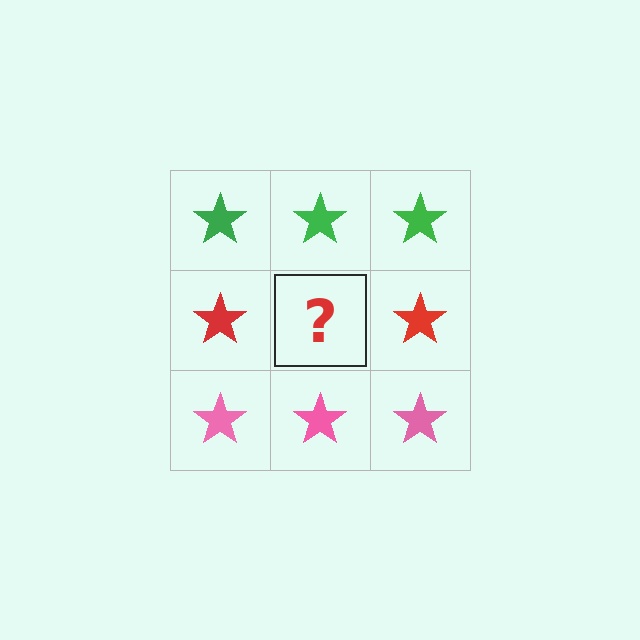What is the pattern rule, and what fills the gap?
The rule is that each row has a consistent color. The gap should be filled with a red star.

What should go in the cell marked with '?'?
The missing cell should contain a red star.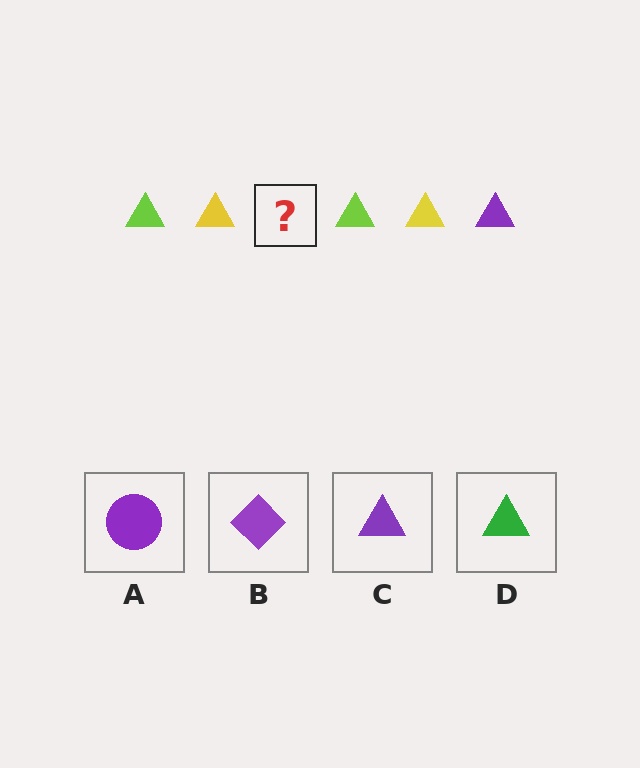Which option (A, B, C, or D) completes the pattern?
C.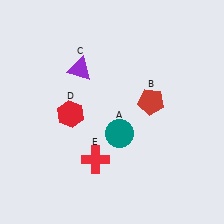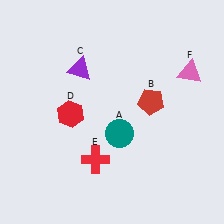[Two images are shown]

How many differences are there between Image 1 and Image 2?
There is 1 difference between the two images.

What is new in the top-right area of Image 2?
A pink triangle (F) was added in the top-right area of Image 2.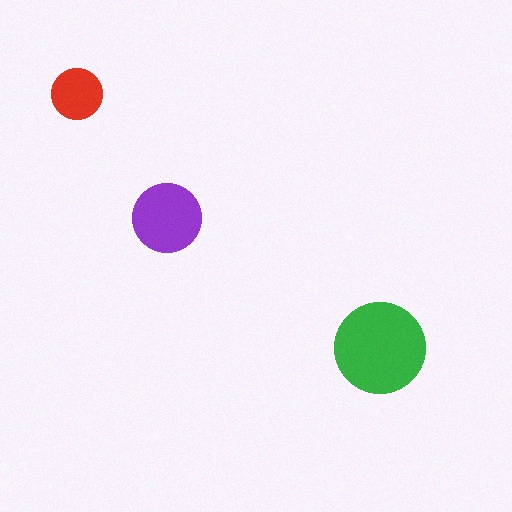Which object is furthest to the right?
The green circle is rightmost.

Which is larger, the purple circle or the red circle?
The purple one.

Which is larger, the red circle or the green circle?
The green one.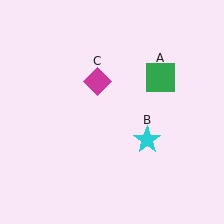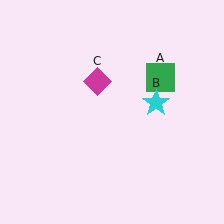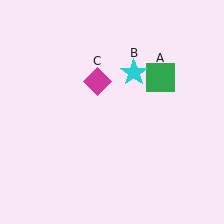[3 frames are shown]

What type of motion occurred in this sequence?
The cyan star (object B) rotated counterclockwise around the center of the scene.